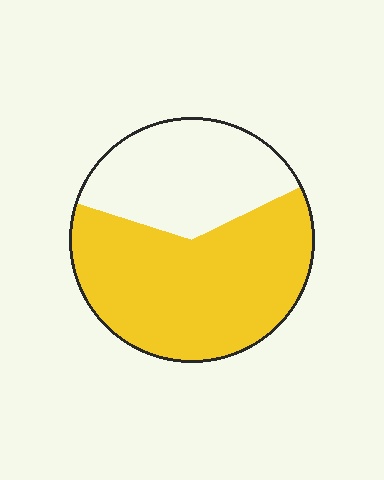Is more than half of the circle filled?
Yes.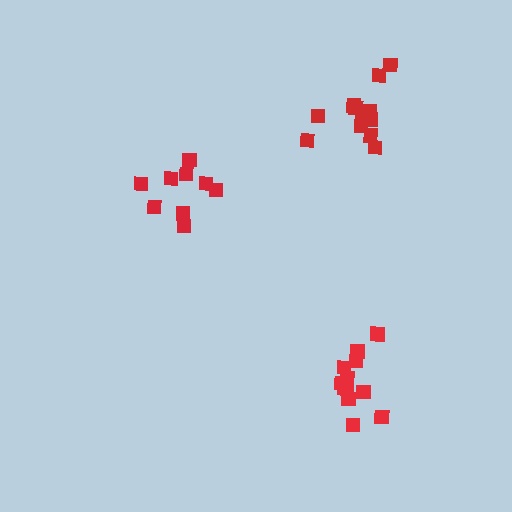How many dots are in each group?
Group 1: 12 dots, Group 2: 9 dots, Group 3: 12 dots (33 total).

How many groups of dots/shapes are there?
There are 3 groups.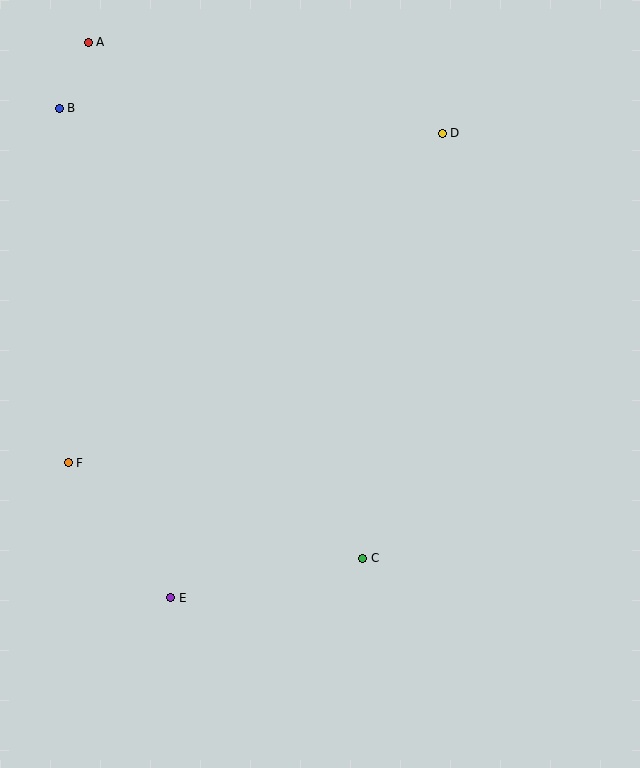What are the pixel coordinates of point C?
Point C is at (363, 558).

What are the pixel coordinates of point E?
Point E is at (171, 598).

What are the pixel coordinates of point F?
Point F is at (68, 463).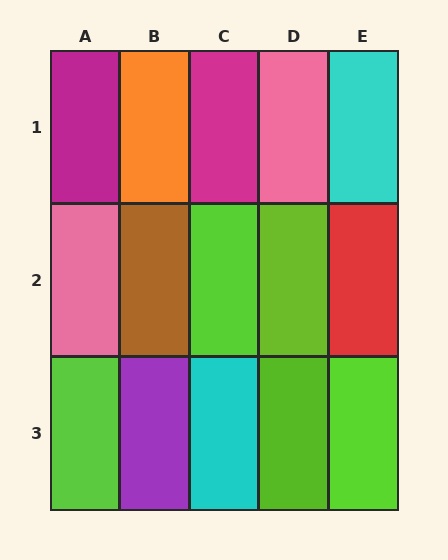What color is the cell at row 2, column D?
Lime.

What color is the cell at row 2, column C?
Lime.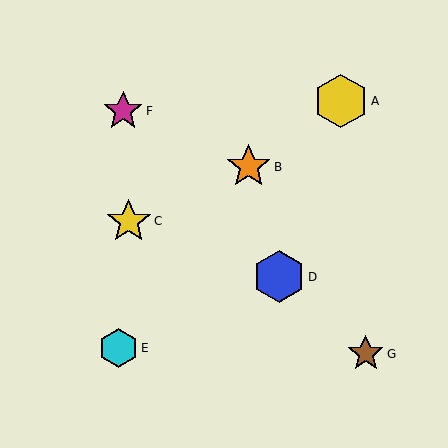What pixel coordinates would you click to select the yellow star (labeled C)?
Click at (129, 221) to select the yellow star C.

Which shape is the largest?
The yellow hexagon (labeled A) is the largest.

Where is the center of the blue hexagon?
The center of the blue hexagon is at (279, 277).